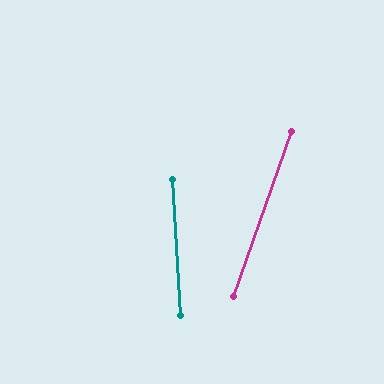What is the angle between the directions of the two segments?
Approximately 23 degrees.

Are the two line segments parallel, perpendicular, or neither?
Neither parallel nor perpendicular — they differ by about 23°.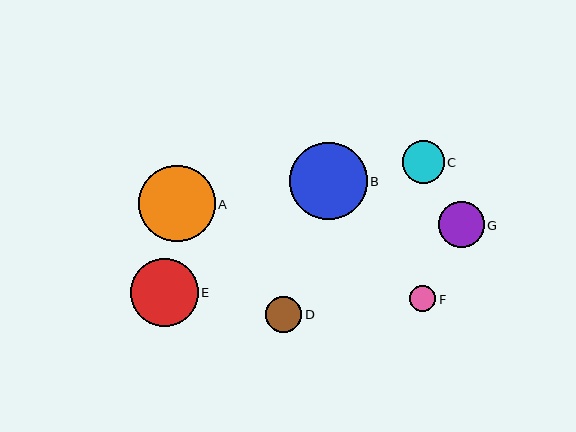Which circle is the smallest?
Circle F is the smallest with a size of approximately 26 pixels.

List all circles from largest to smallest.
From largest to smallest: B, A, E, G, C, D, F.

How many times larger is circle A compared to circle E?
Circle A is approximately 1.1 times the size of circle E.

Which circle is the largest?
Circle B is the largest with a size of approximately 78 pixels.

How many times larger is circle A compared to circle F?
Circle A is approximately 3.0 times the size of circle F.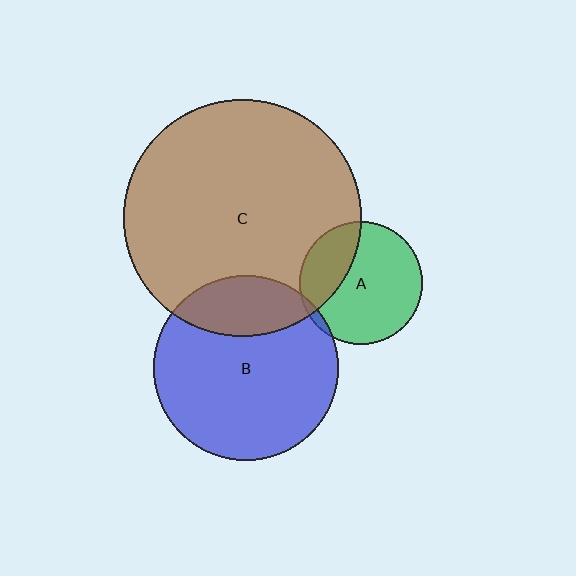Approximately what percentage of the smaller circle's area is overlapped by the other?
Approximately 25%.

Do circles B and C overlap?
Yes.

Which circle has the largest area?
Circle C (brown).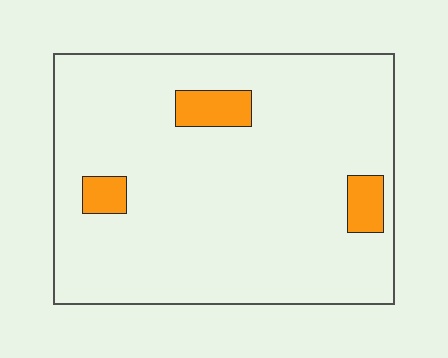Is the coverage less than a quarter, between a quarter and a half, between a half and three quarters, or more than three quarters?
Less than a quarter.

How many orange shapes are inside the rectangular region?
3.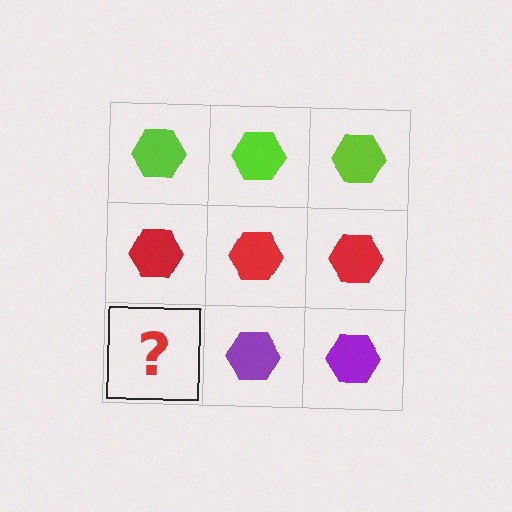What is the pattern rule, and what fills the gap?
The rule is that each row has a consistent color. The gap should be filled with a purple hexagon.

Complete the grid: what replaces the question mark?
The question mark should be replaced with a purple hexagon.